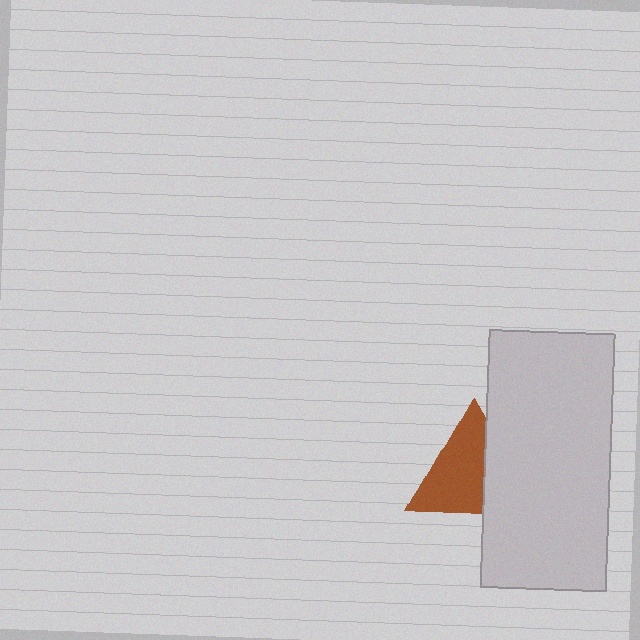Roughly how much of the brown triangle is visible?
Most of it is visible (roughly 66%).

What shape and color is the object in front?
The object in front is a light gray rectangle.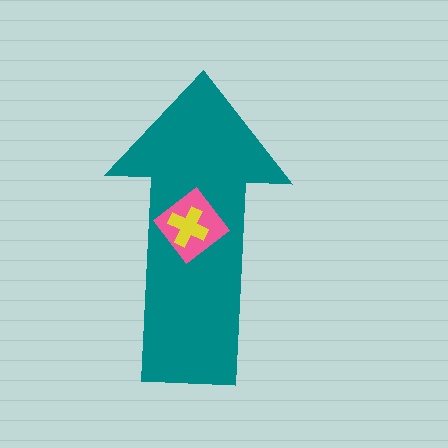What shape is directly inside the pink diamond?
The yellow cross.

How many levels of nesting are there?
3.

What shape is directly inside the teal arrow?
The pink diamond.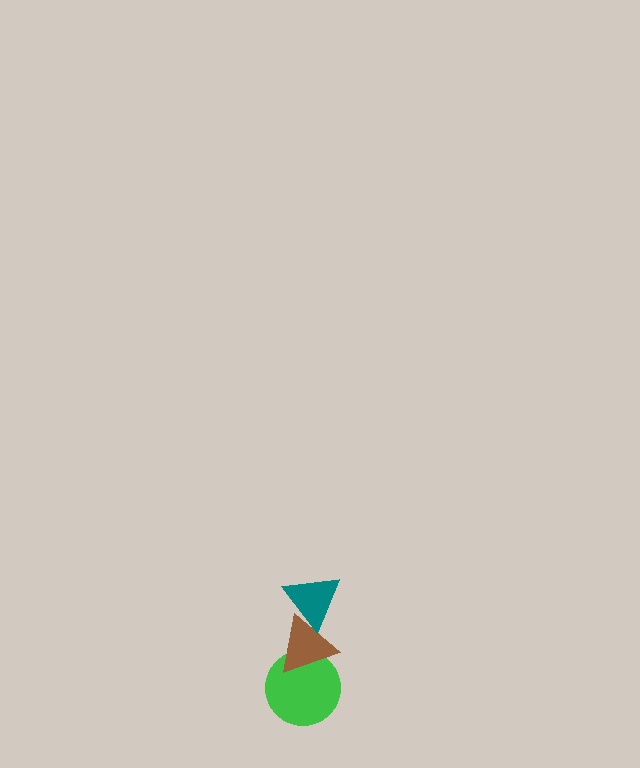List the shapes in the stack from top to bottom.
From top to bottom: the teal triangle, the brown triangle, the green circle.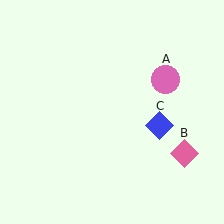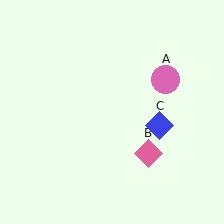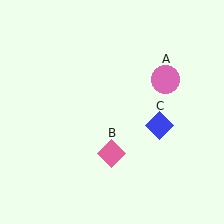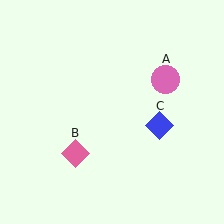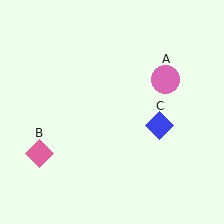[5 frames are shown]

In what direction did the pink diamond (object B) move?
The pink diamond (object B) moved left.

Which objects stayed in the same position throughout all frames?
Pink circle (object A) and blue diamond (object C) remained stationary.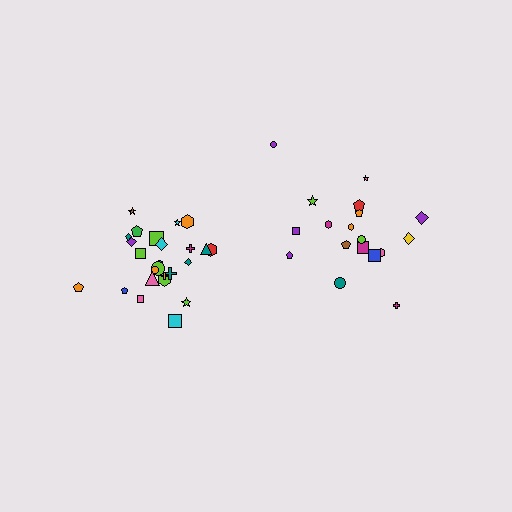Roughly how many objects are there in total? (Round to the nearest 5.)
Roughly 45 objects in total.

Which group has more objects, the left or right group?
The left group.